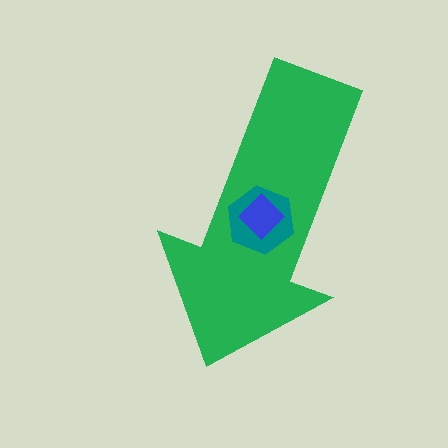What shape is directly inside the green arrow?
The teal hexagon.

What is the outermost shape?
The green arrow.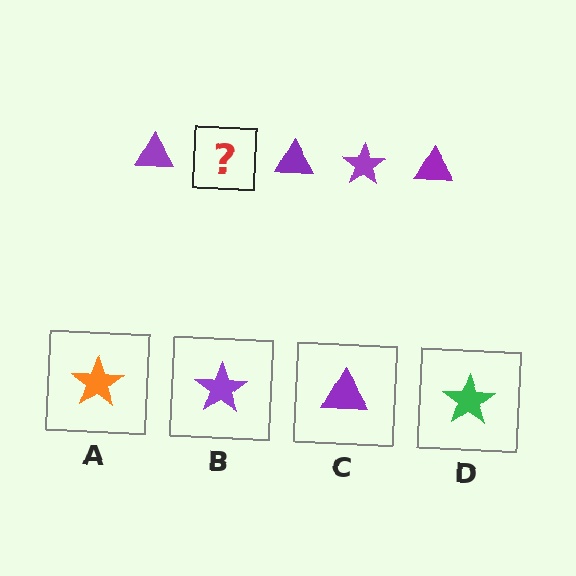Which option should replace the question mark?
Option B.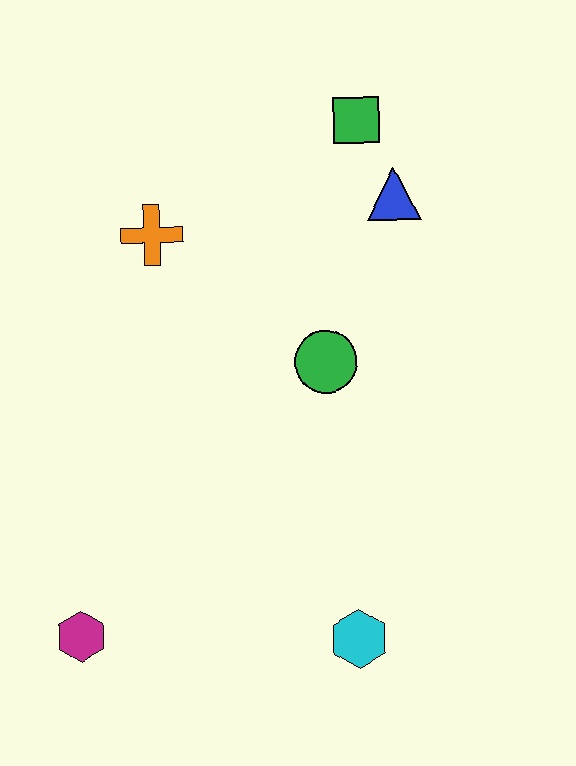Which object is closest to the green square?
The blue triangle is closest to the green square.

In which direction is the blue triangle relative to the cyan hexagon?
The blue triangle is above the cyan hexagon.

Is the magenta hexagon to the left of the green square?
Yes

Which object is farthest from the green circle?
The magenta hexagon is farthest from the green circle.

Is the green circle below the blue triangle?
Yes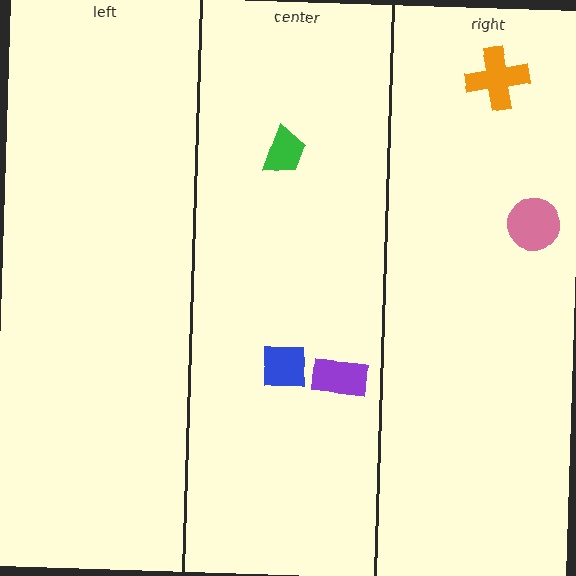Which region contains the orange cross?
The right region.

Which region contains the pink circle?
The right region.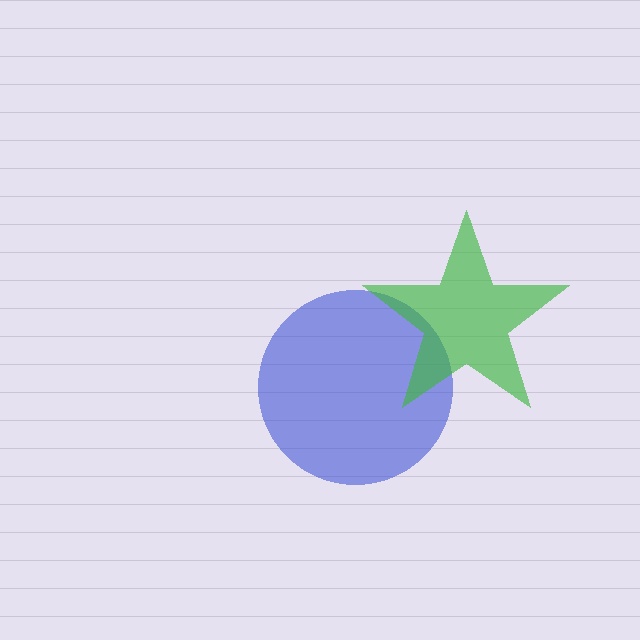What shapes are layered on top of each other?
The layered shapes are: a blue circle, a green star.